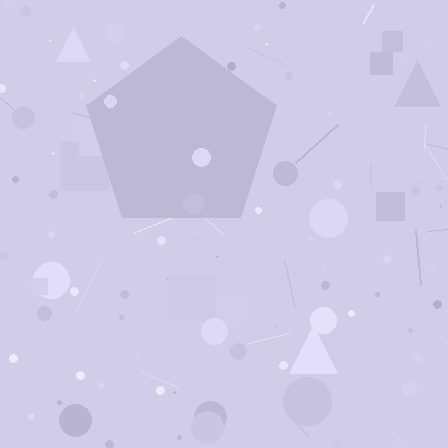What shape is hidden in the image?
A pentagon is hidden in the image.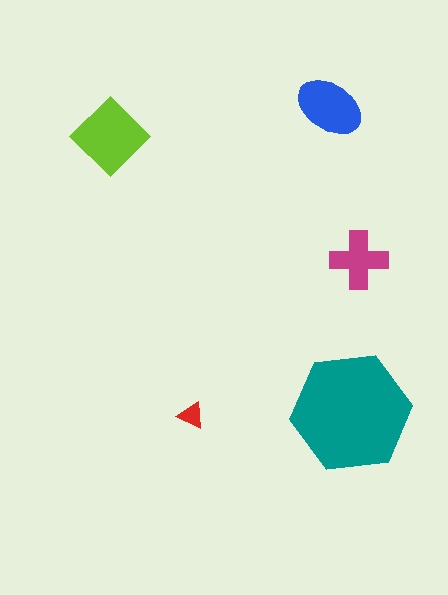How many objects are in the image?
There are 5 objects in the image.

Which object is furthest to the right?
The magenta cross is rightmost.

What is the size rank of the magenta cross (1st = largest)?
4th.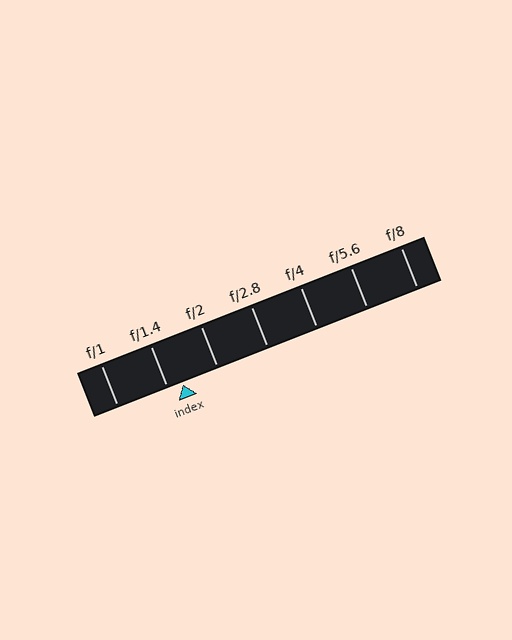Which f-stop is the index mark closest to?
The index mark is closest to f/1.4.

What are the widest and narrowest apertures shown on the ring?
The widest aperture shown is f/1 and the narrowest is f/8.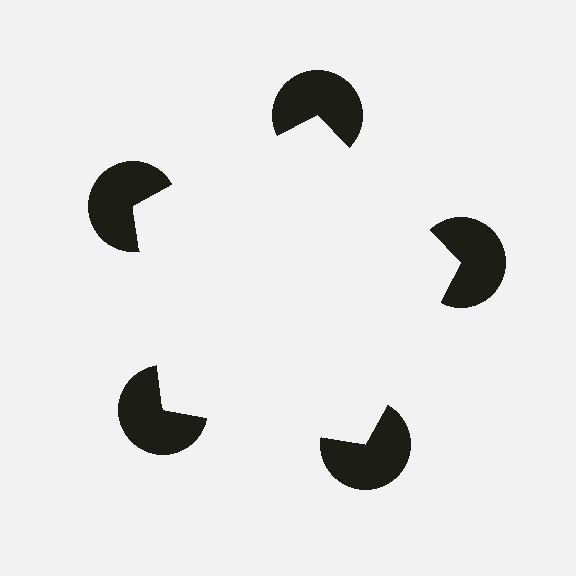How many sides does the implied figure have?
5 sides.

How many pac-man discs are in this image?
There are 5 — one at each vertex of the illusory pentagon.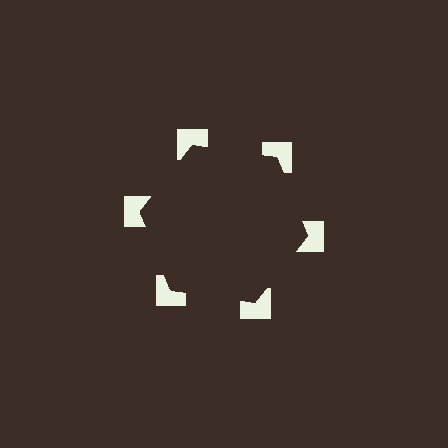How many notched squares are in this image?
There are 6 — one at each vertex of the illusory hexagon.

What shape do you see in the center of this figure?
An illusory hexagon — its edges are inferred from the aligned wedge cuts in the notched squares, not physically drawn.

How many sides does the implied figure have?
6 sides.